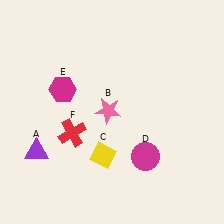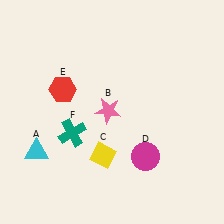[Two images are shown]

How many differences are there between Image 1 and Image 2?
There are 3 differences between the two images.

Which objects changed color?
A changed from purple to cyan. E changed from magenta to red. F changed from red to teal.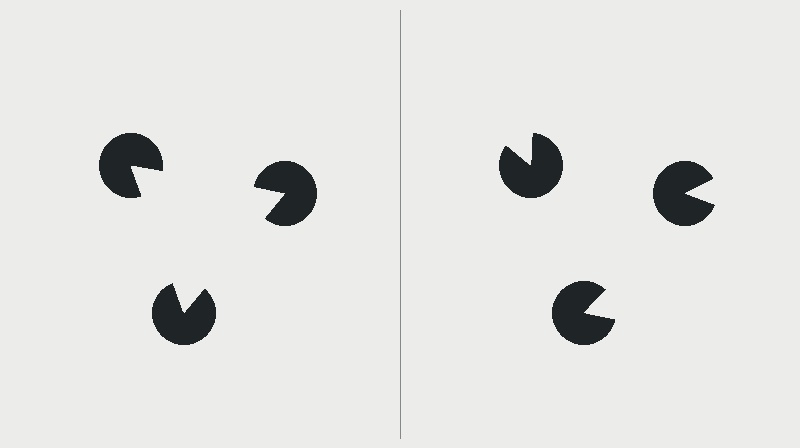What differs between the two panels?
The pac-man discs are positioned identically on both sides; only the wedge orientations differ. On the left they align to a triangle; on the right they are misaligned.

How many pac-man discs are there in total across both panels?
6 — 3 on each side.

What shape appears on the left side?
An illusory triangle.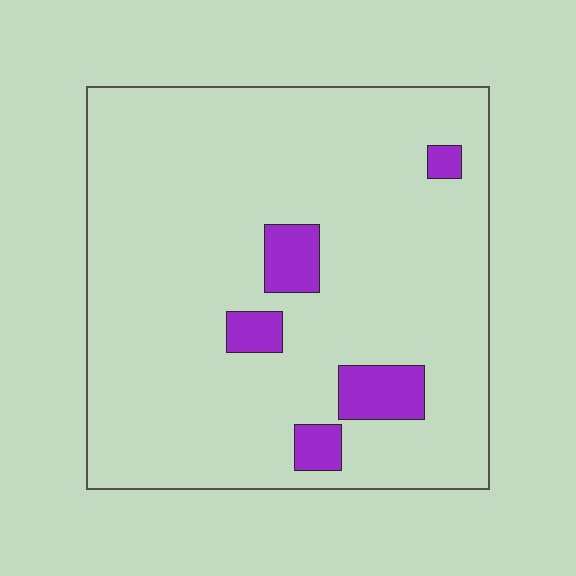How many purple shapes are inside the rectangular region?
5.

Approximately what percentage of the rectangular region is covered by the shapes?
Approximately 10%.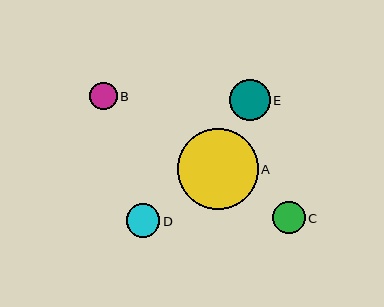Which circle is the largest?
Circle A is the largest with a size of approximately 81 pixels.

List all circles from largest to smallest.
From largest to smallest: A, E, D, C, B.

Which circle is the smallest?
Circle B is the smallest with a size of approximately 28 pixels.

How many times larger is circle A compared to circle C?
Circle A is approximately 2.5 times the size of circle C.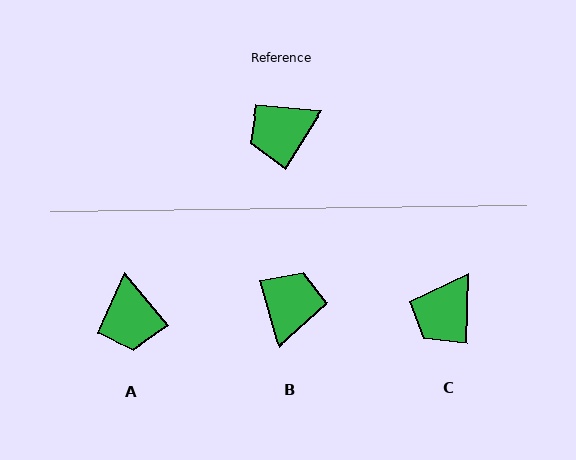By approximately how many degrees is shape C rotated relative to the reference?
Approximately 30 degrees counter-clockwise.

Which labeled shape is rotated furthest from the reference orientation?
B, about 132 degrees away.